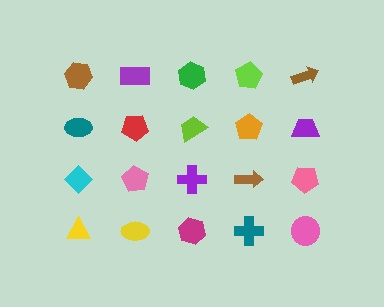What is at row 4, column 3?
A magenta hexagon.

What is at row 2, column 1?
A teal ellipse.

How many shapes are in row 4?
5 shapes.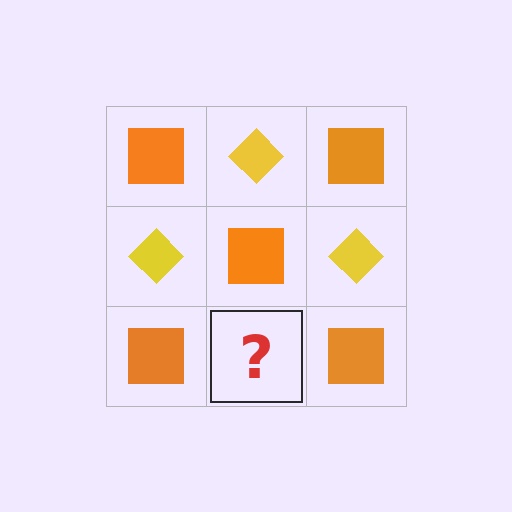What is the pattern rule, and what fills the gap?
The rule is that it alternates orange square and yellow diamond in a checkerboard pattern. The gap should be filled with a yellow diamond.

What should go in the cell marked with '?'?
The missing cell should contain a yellow diamond.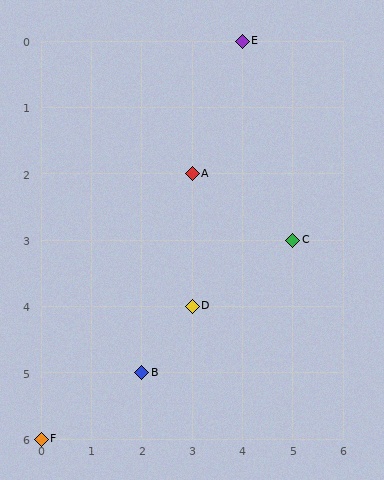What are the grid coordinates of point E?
Point E is at grid coordinates (4, 0).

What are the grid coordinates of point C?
Point C is at grid coordinates (5, 3).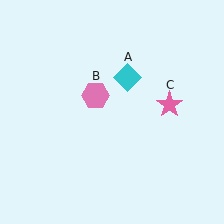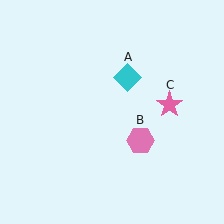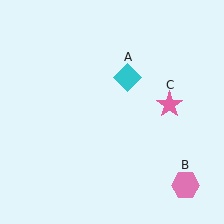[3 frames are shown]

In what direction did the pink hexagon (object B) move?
The pink hexagon (object B) moved down and to the right.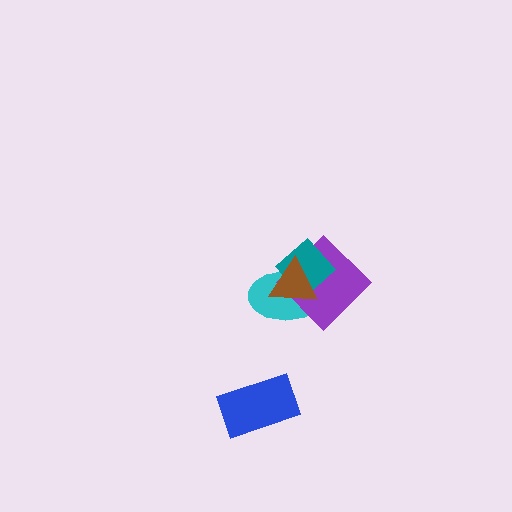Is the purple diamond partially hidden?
Yes, it is partially covered by another shape.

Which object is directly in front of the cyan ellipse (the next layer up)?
The purple diamond is directly in front of the cyan ellipse.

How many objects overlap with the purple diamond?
3 objects overlap with the purple diamond.